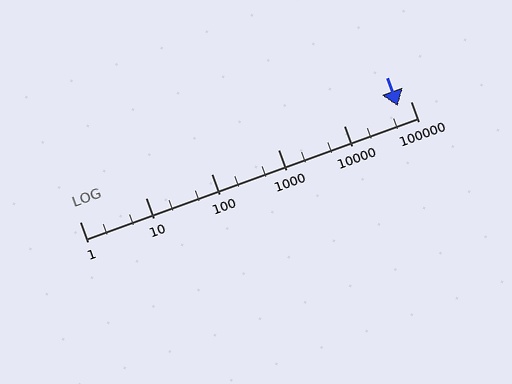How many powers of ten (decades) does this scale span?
The scale spans 5 decades, from 1 to 100000.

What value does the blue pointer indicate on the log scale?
The pointer indicates approximately 64000.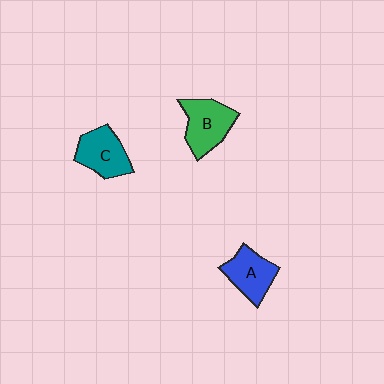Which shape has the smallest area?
Shape A (blue).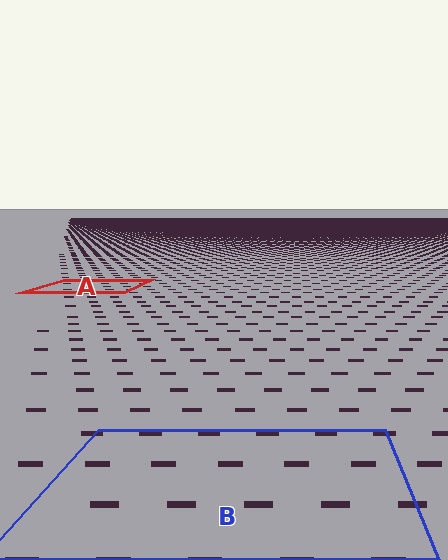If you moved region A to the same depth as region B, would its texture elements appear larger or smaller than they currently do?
They would appear larger. At a closer depth, the same texture elements are projected at a bigger on-screen size.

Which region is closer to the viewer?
Region B is closer. The texture elements there are larger and more spread out.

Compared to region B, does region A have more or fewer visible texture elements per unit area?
Region A has more texture elements per unit area — they are packed more densely because it is farther away.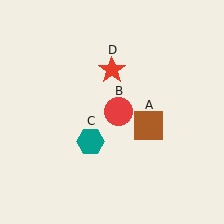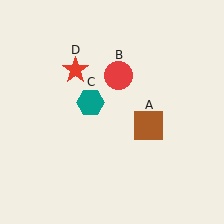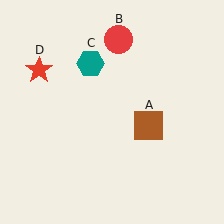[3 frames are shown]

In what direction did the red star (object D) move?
The red star (object D) moved left.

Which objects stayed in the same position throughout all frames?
Brown square (object A) remained stationary.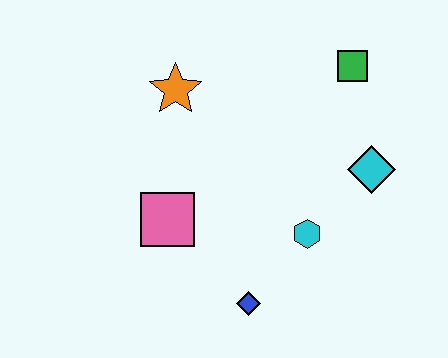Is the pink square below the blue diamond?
No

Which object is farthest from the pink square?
The green square is farthest from the pink square.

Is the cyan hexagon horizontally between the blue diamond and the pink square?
No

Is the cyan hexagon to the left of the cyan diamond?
Yes